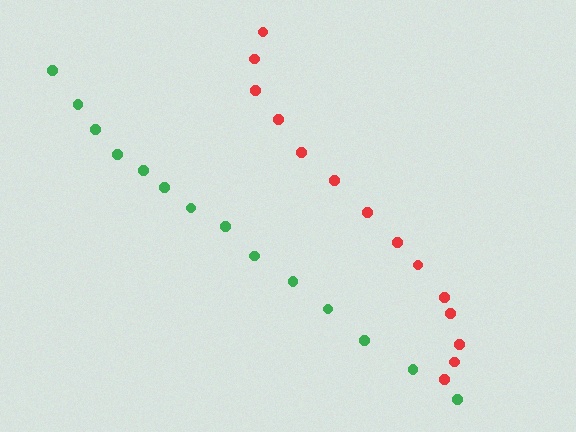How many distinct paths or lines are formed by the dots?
There are 2 distinct paths.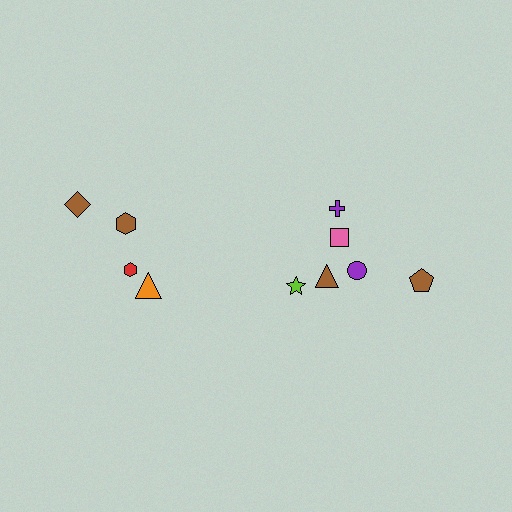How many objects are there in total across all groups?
There are 10 objects.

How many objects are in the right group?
There are 6 objects.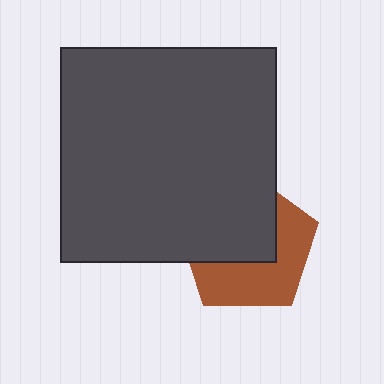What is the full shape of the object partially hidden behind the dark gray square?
The partially hidden object is a brown pentagon.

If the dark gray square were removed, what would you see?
You would see the complete brown pentagon.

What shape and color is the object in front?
The object in front is a dark gray square.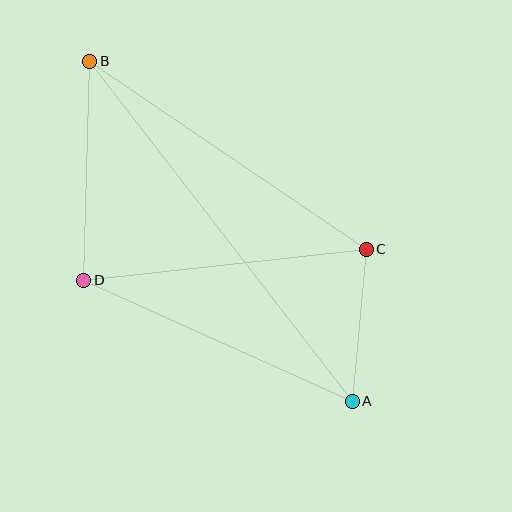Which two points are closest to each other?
Points A and C are closest to each other.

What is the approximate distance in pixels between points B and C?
The distance between B and C is approximately 334 pixels.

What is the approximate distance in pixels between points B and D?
The distance between B and D is approximately 219 pixels.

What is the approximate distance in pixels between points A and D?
The distance between A and D is approximately 295 pixels.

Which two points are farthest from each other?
Points A and B are farthest from each other.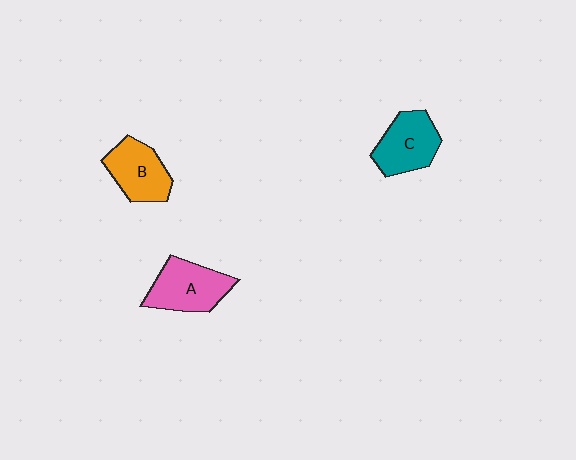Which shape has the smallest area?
Shape B (orange).